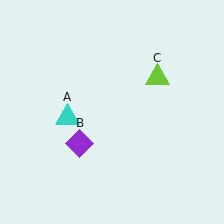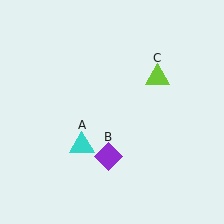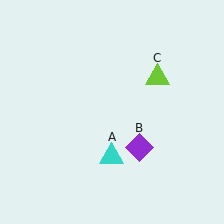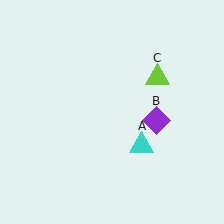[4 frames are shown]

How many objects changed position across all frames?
2 objects changed position: cyan triangle (object A), purple diamond (object B).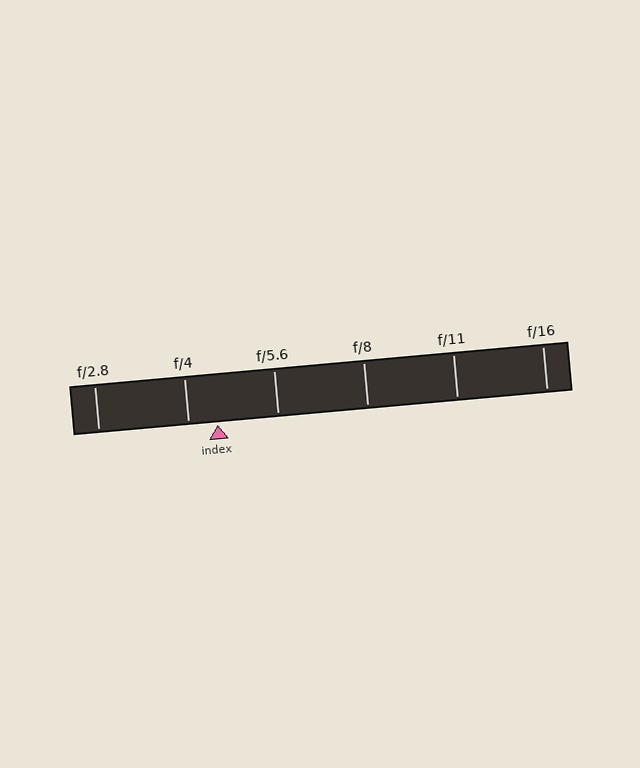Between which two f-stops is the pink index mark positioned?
The index mark is between f/4 and f/5.6.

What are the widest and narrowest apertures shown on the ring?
The widest aperture shown is f/2.8 and the narrowest is f/16.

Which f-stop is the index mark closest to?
The index mark is closest to f/4.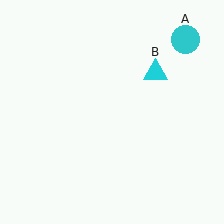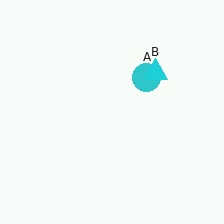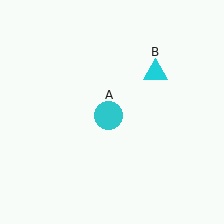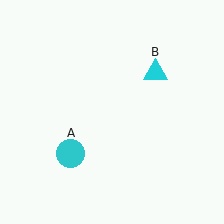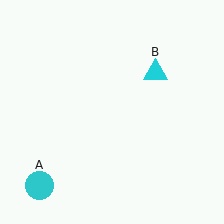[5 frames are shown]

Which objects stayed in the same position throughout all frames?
Cyan triangle (object B) remained stationary.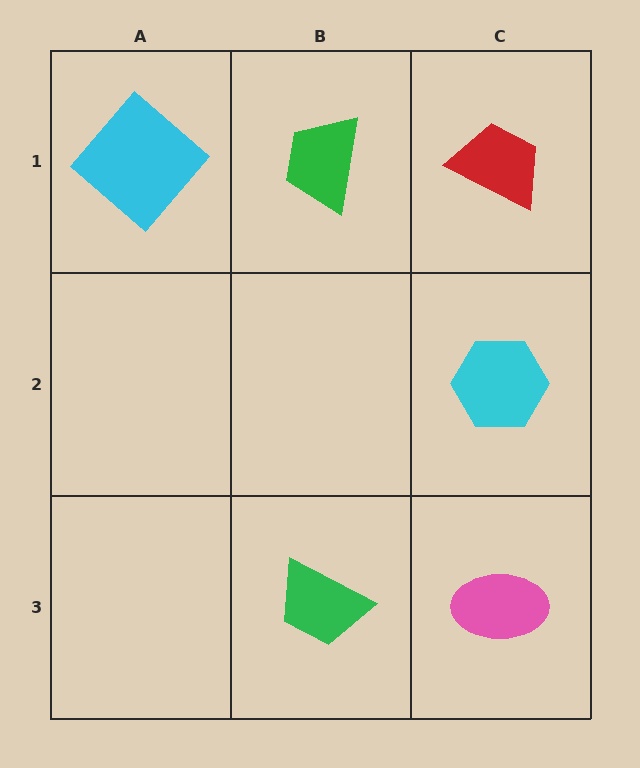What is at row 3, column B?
A green trapezoid.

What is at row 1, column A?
A cyan diamond.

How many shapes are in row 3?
2 shapes.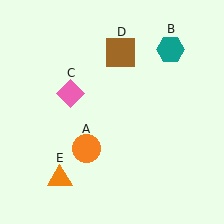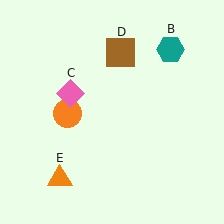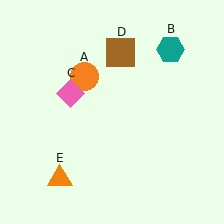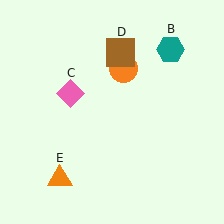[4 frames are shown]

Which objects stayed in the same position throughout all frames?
Teal hexagon (object B) and pink diamond (object C) and brown square (object D) and orange triangle (object E) remained stationary.